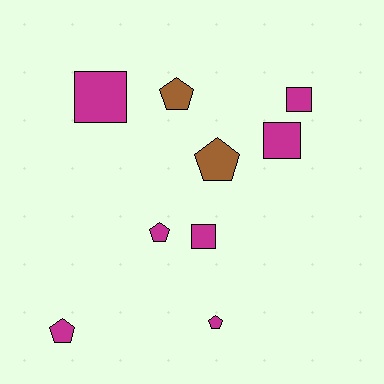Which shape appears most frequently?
Pentagon, with 5 objects.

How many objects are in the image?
There are 9 objects.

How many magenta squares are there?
There are 4 magenta squares.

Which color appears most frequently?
Magenta, with 7 objects.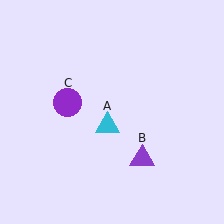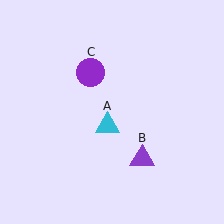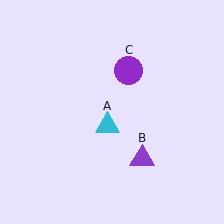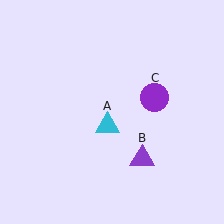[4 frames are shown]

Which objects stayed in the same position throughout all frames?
Cyan triangle (object A) and purple triangle (object B) remained stationary.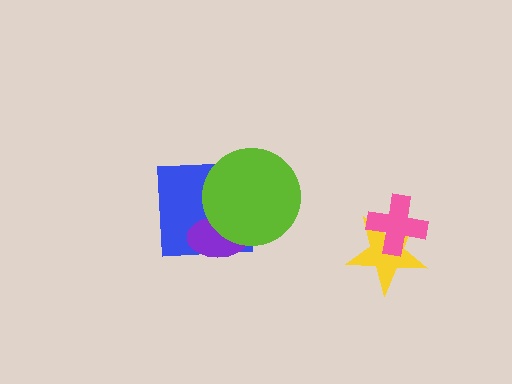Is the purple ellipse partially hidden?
Yes, it is partially covered by another shape.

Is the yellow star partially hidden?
Yes, it is partially covered by another shape.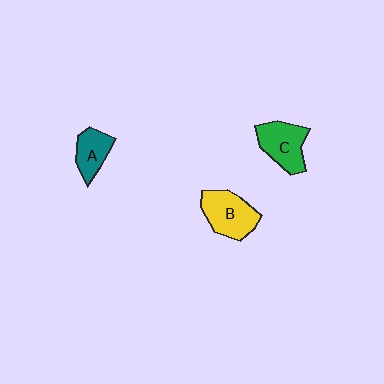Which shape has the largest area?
Shape B (yellow).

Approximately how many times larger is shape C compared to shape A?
Approximately 1.4 times.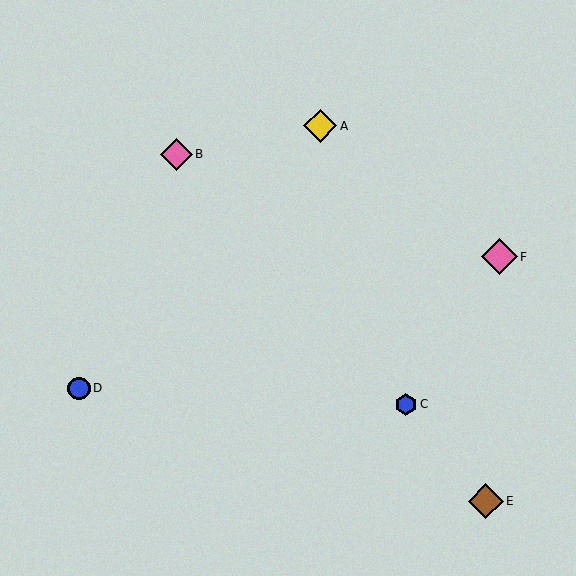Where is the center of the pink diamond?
The center of the pink diamond is at (499, 257).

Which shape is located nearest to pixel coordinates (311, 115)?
The yellow diamond (labeled A) at (320, 126) is nearest to that location.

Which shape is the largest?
The pink diamond (labeled F) is the largest.